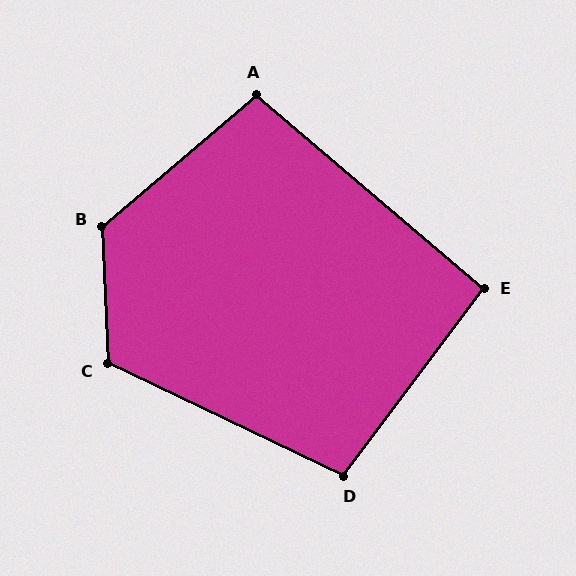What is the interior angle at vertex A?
Approximately 99 degrees (obtuse).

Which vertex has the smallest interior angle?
E, at approximately 94 degrees.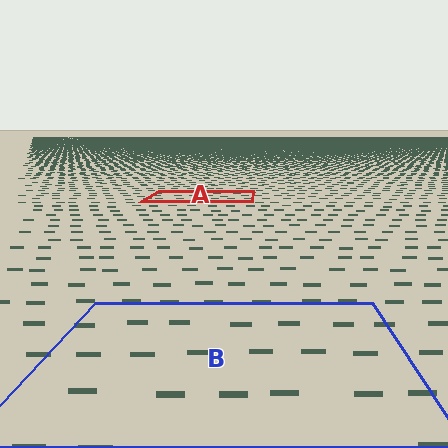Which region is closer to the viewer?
Region B is closer. The texture elements there are larger and more spread out.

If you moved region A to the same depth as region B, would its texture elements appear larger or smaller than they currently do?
They would appear larger. At a closer depth, the same texture elements are projected at a bigger on-screen size.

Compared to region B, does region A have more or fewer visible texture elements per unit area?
Region A has more texture elements per unit area — they are packed more densely because it is farther away.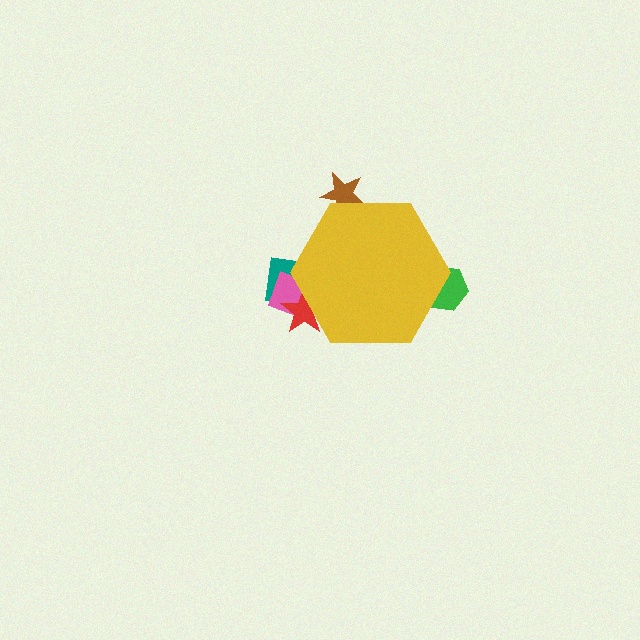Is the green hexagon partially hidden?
Yes, the green hexagon is partially hidden behind the yellow hexagon.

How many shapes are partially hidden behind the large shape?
5 shapes are partially hidden.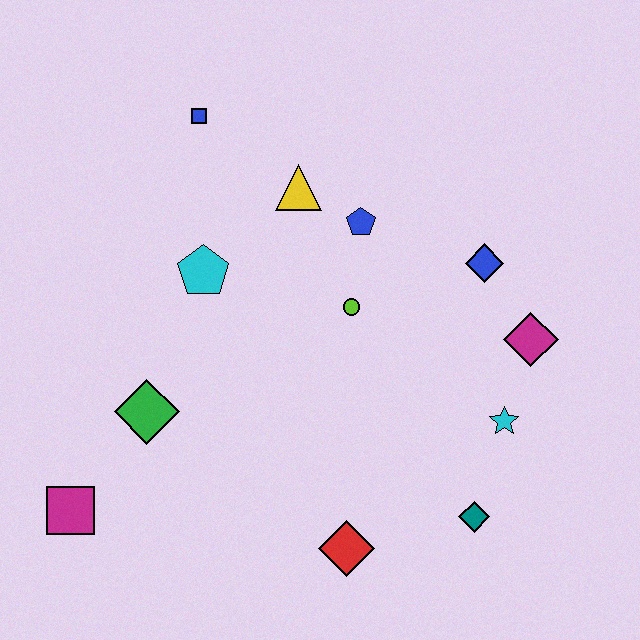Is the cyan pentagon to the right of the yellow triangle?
No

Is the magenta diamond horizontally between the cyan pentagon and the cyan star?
No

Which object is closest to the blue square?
The yellow triangle is closest to the blue square.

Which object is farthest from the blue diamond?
The magenta square is farthest from the blue diamond.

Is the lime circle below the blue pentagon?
Yes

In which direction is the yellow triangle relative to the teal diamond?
The yellow triangle is above the teal diamond.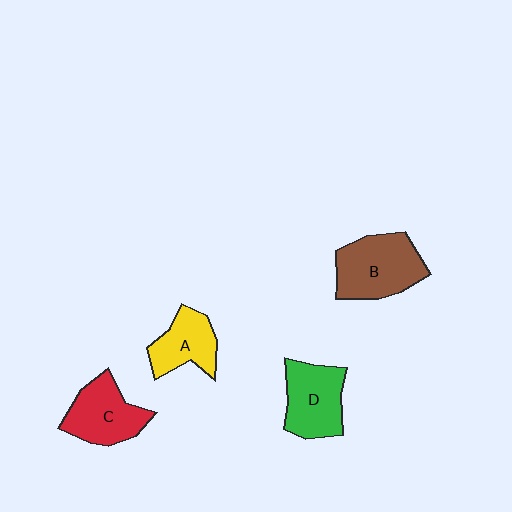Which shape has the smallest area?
Shape A (yellow).